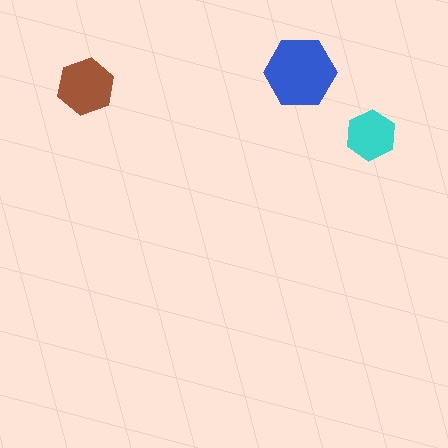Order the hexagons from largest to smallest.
the blue one, the brown one, the cyan one.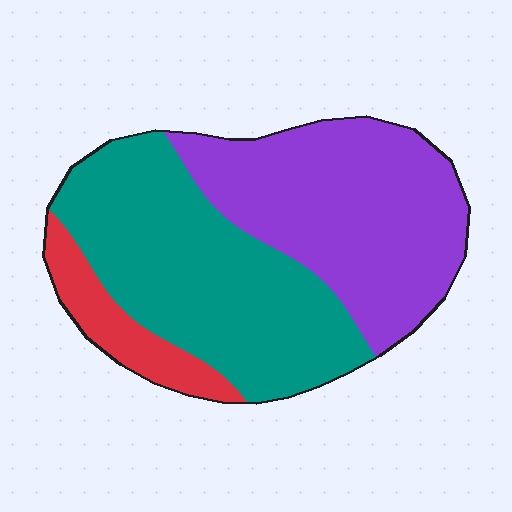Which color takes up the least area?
Red, at roughly 10%.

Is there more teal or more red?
Teal.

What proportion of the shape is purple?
Purple covers 43% of the shape.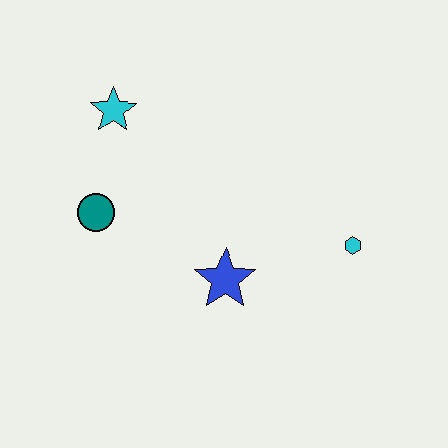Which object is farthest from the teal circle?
The cyan hexagon is farthest from the teal circle.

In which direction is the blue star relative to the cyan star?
The blue star is below the cyan star.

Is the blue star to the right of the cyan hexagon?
No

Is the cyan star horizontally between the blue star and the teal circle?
Yes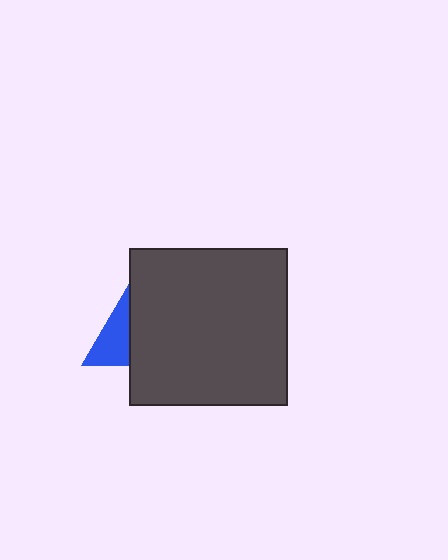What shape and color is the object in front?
The object in front is a dark gray square.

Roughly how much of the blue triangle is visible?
A small part of it is visible (roughly 30%).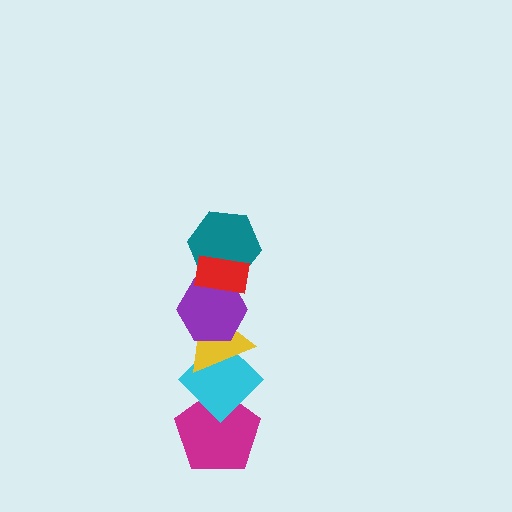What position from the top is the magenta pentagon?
The magenta pentagon is 6th from the top.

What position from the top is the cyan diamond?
The cyan diamond is 5th from the top.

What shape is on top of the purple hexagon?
The teal hexagon is on top of the purple hexagon.